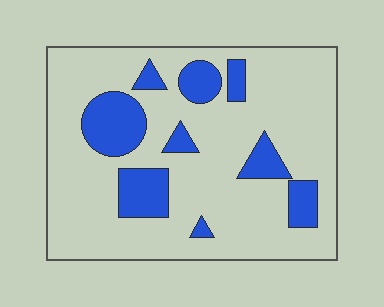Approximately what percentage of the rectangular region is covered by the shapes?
Approximately 20%.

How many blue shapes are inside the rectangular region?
9.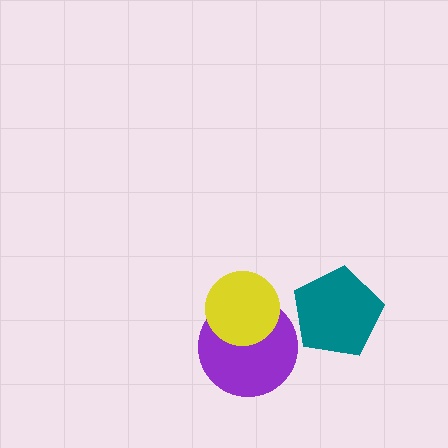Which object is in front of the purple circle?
The yellow circle is in front of the purple circle.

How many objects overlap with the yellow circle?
1 object overlaps with the yellow circle.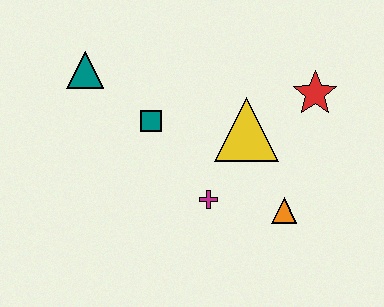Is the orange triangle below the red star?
Yes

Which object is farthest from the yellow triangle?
The teal triangle is farthest from the yellow triangle.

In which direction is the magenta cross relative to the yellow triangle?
The magenta cross is below the yellow triangle.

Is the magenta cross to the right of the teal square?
Yes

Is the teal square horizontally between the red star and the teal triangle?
Yes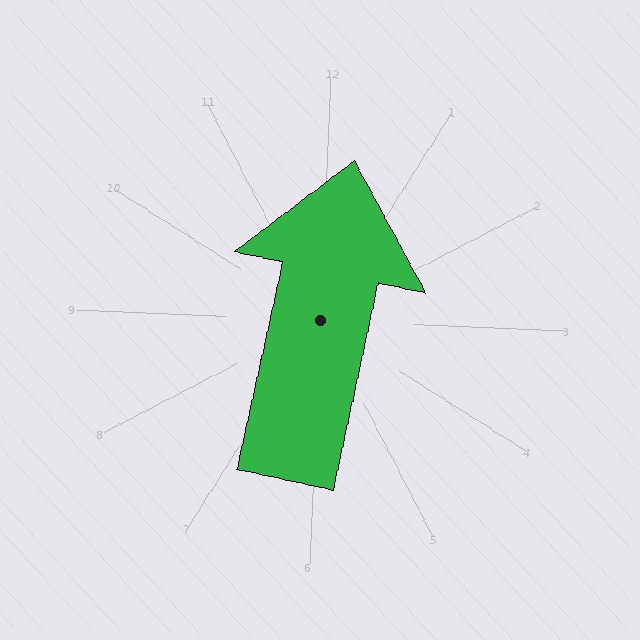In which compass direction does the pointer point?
North.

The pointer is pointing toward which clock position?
Roughly 12 o'clock.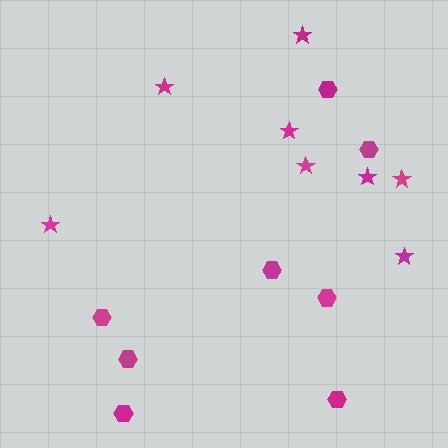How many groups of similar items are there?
There are 2 groups: one group of hexagons (8) and one group of stars (8).